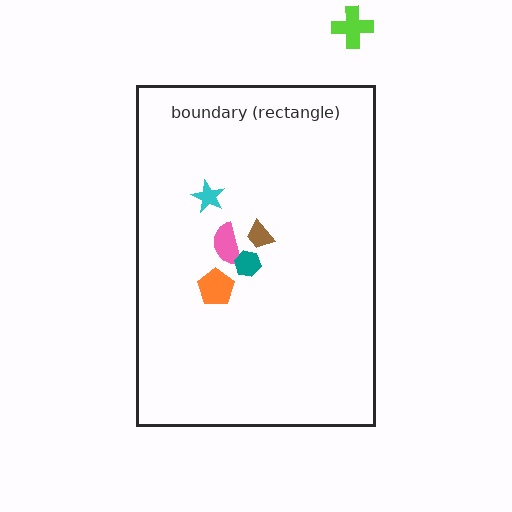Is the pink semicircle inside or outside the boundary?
Inside.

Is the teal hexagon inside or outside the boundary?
Inside.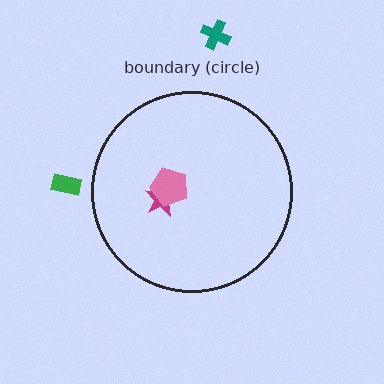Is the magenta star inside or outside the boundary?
Inside.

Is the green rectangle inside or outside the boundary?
Outside.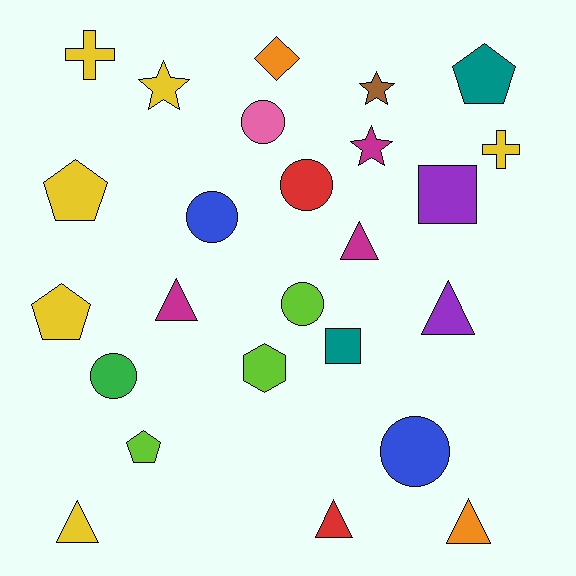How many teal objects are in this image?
There are 2 teal objects.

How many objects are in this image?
There are 25 objects.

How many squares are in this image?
There are 2 squares.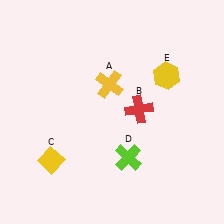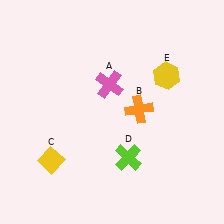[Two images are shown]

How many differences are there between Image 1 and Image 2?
There are 2 differences between the two images.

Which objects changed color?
A changed from yellow to pink. B changed from red to orange.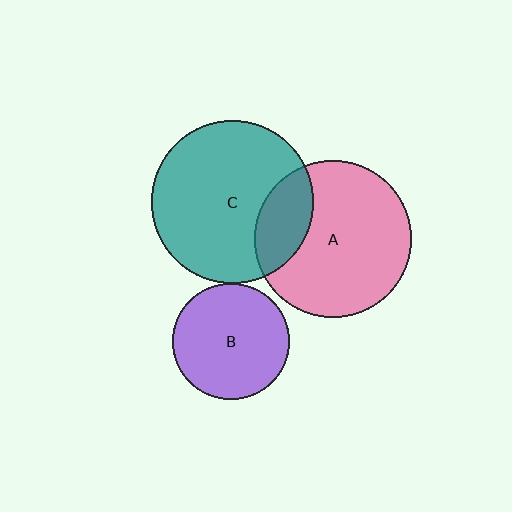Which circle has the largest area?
Circle C (teal).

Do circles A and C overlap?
Yes.